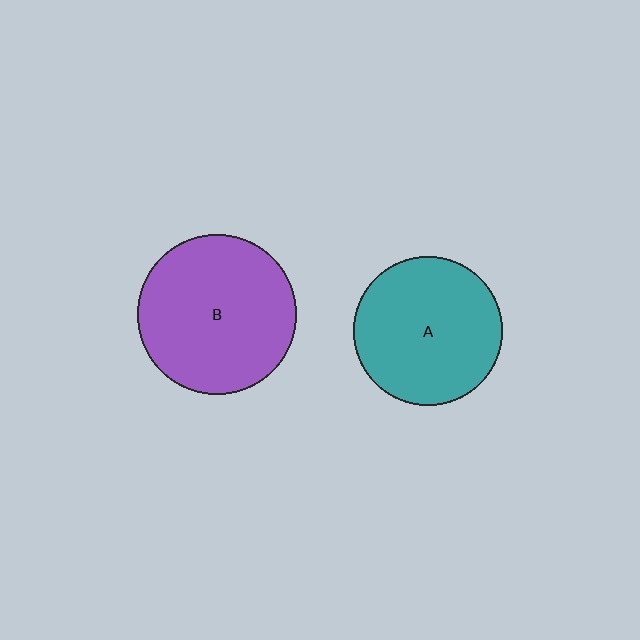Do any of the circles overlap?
No, none of the circles overlap.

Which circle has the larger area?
Circle B (purple).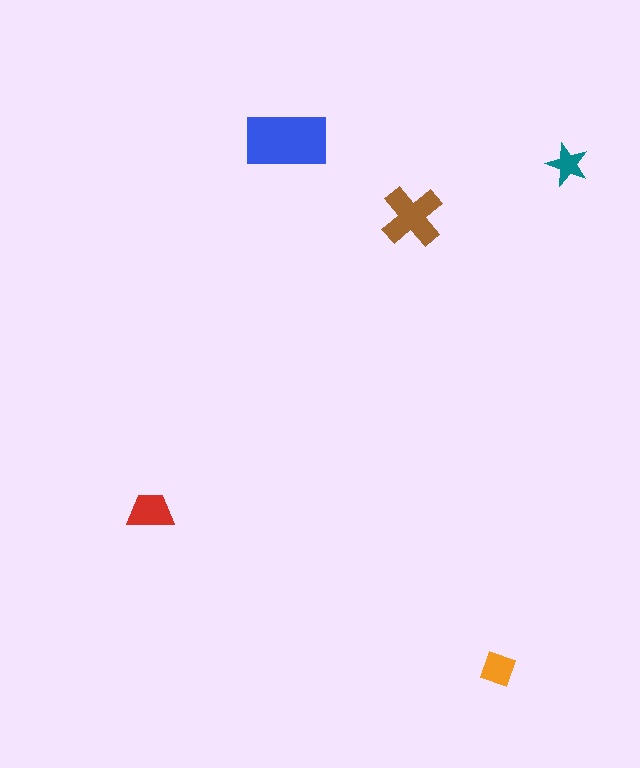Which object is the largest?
The blue rectangle.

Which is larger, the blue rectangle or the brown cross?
The blue rectangle.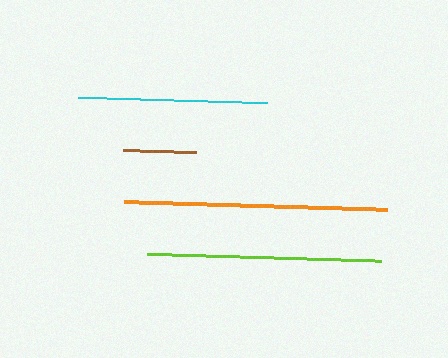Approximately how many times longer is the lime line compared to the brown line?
The lime line is approximately 3.2 times the length of the brown line.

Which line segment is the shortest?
The brown line is the shortest at approximately 73 pixels.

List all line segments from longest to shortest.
From longest to shortest: orange, lime, cyan, brown.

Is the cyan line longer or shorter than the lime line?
The lime line is longer than the cyan line.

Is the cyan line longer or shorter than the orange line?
The orange line is longer than the cyan line.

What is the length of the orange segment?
The orange segment is approximately 263 pixels long.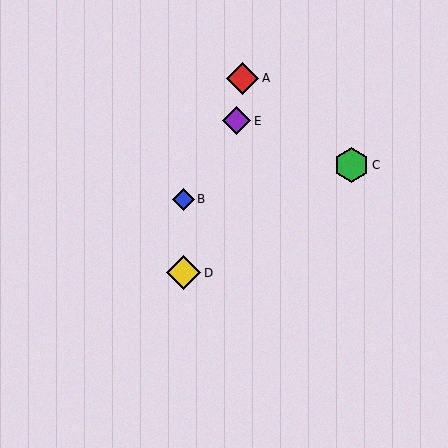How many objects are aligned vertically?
2 objects (B, D) are aligned vertically.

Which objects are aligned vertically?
Objects B, D are aligned vertically.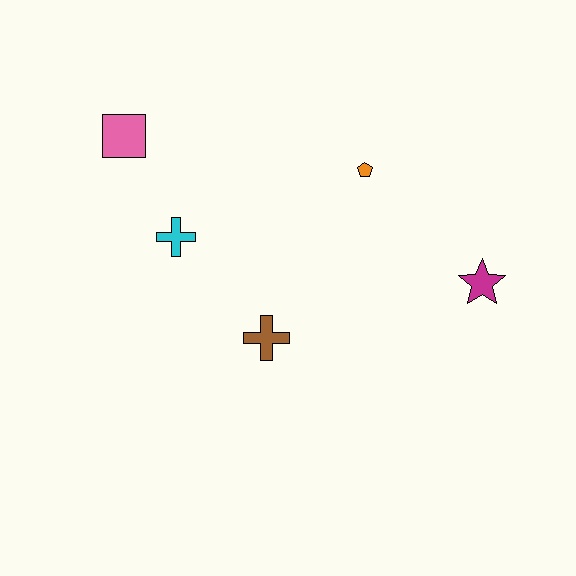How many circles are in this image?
There are no circles.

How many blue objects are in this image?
There are no blue objects.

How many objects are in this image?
There are 5 objects.